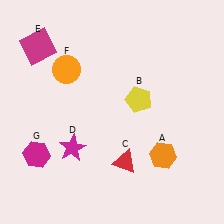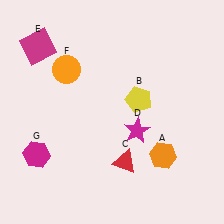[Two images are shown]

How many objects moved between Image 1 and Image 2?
1 object moved between the two images.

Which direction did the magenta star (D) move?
The magenta star (D) moved right.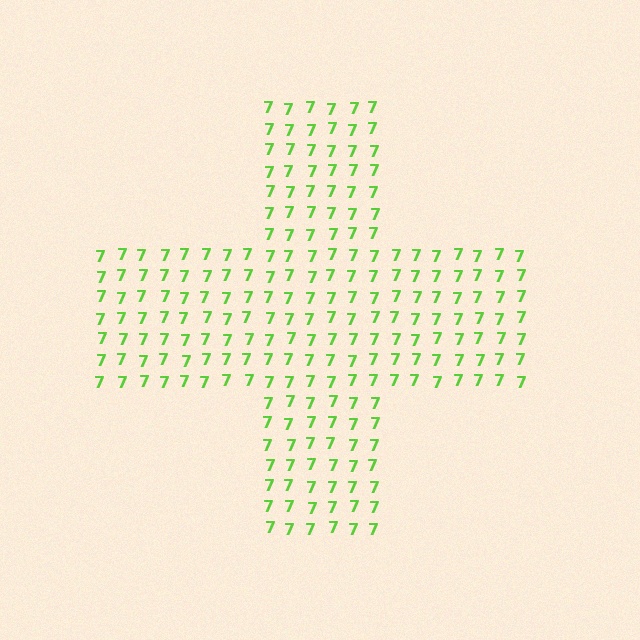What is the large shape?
The large shape is a cross.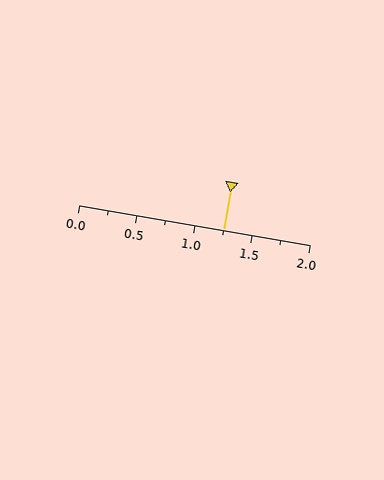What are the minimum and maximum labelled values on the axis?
The axis runs from 0.0 to 2.0.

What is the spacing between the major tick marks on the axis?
The major ticks are spaced 0.5 apart.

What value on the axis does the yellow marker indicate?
The marker indicates approximately 1.25.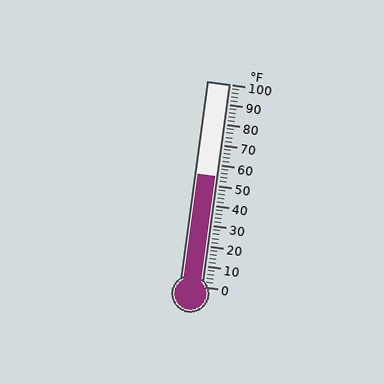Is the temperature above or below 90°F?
The temperature is below 90°F.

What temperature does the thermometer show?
The thermometer shows approximately 54°F.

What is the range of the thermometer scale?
The thermometer scale ranges from 0°F to 100°F.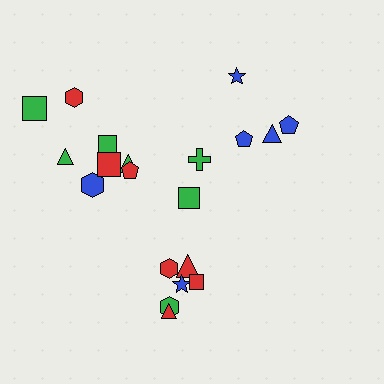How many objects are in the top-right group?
There are 5 objects.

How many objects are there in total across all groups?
There are 20 objects.